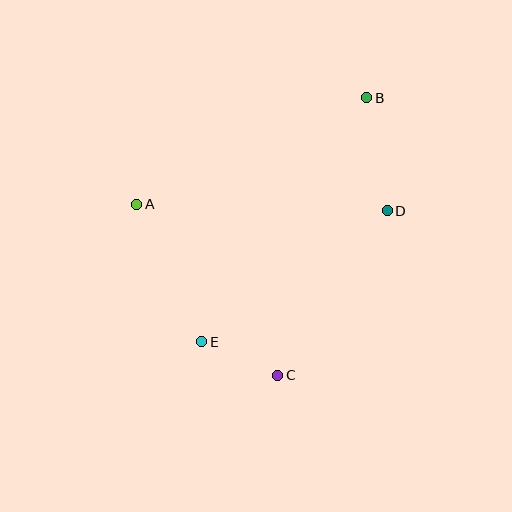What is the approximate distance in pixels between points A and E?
The distance between A and E is approximately 152 pixels.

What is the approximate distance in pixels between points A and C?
The distance between A and C is approximately 222 pixels.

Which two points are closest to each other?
Points C and E are closest to each other.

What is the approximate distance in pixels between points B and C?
The distance between B and C is approximately 292 pixels.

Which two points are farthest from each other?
Points B and E are farthest from each other.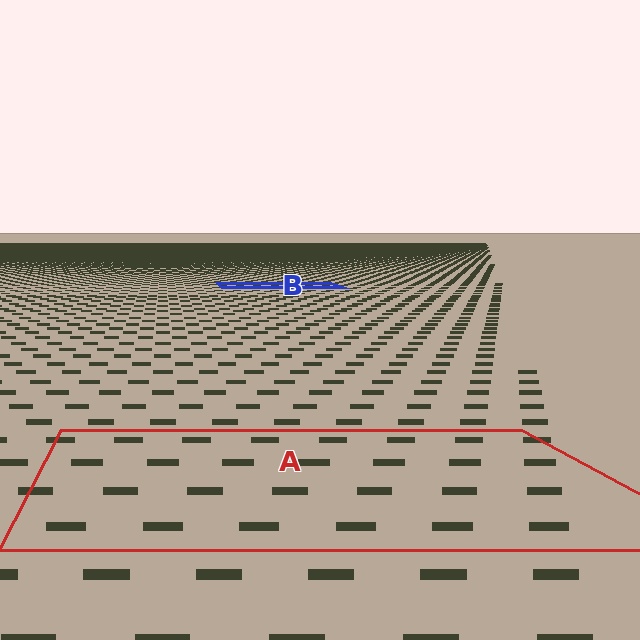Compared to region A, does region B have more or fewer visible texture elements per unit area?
Region B has more texture elements per unit area — they are packed more densely because it is farther away.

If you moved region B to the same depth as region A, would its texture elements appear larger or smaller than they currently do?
They would appear larger. At a closer depth, the same texture elements are projected at a bigger on-screen size.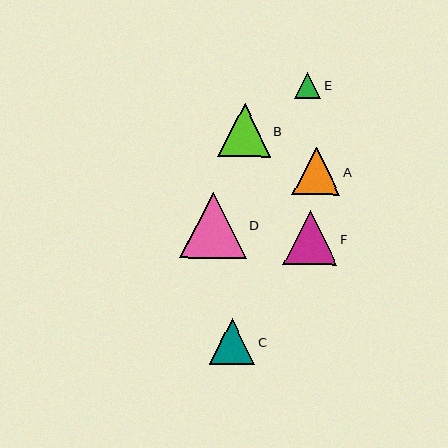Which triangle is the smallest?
Triangle E is the smallest with a size of approximately 26 pixels.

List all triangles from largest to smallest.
From largest to smallest: D, F, B, A, C, E.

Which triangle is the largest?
Triangle D is the largest with a size of approximately 66 pixels.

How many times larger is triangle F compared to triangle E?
Triangle F is approximately 2.1 times the size of triangle E.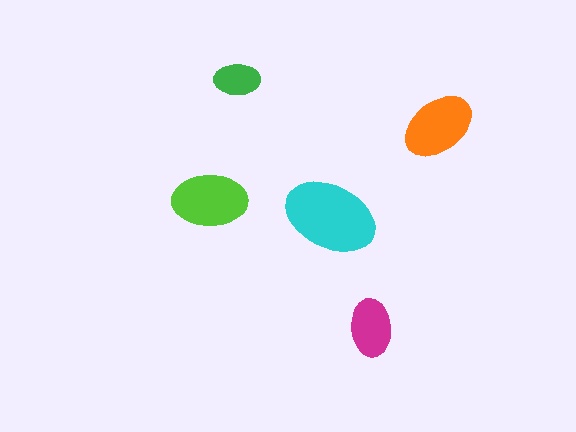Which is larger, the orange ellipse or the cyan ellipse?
The cyan one.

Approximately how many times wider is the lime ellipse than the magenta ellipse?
About 1.5 times wider.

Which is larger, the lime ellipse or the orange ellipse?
The lime one.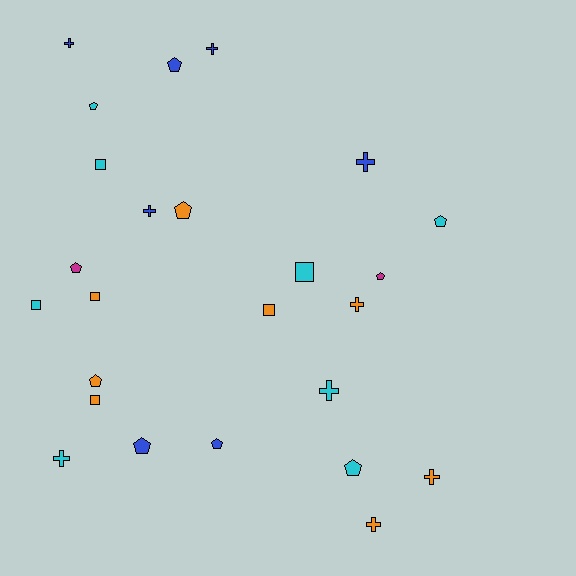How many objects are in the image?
There are 25 objects.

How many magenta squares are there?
There are no magenta squares.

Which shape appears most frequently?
Pentagon, with 10 objects.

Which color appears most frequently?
Cyan, with 8 objects.